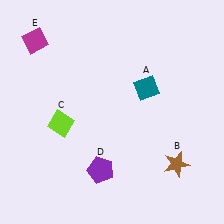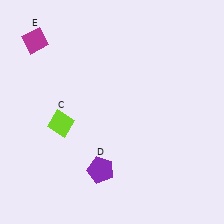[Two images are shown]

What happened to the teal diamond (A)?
The teal diamond (A) was removed in Image 2. It was in the top-right area of Image 1.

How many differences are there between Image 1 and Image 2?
There are 2 differences between the two images.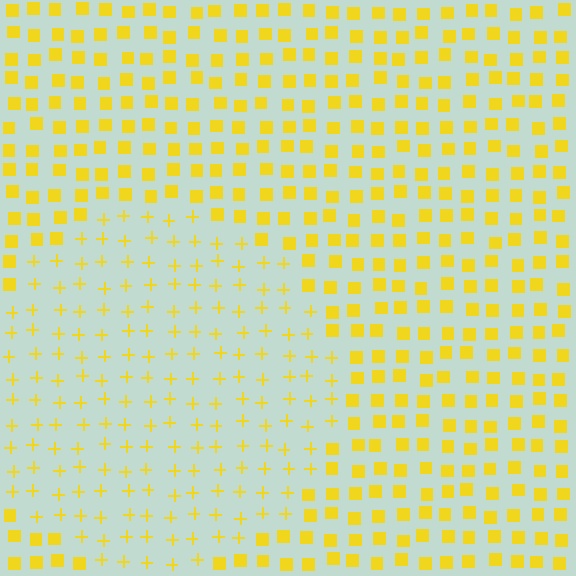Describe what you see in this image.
The image is filled with small yellow elements arranged in a uniform grid. A circle-shaped region contains plus signs, while the surrounding area contains squares. The boundary is defined purely by the change in element shape.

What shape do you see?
I see a circle.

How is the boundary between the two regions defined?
The boundary is defined by a change in element shape: plus signs inside vs. squares outside. All elements share the same color and spacing.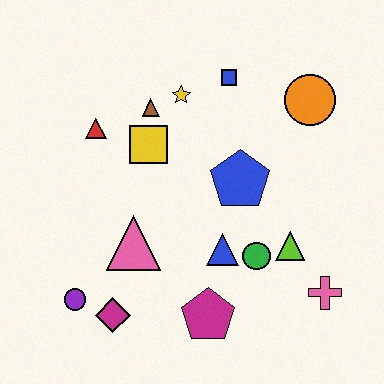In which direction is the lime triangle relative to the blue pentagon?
The lime triangle is below the blue pentagon.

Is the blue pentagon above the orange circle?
No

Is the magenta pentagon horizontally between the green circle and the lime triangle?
No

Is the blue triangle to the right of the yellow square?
Yes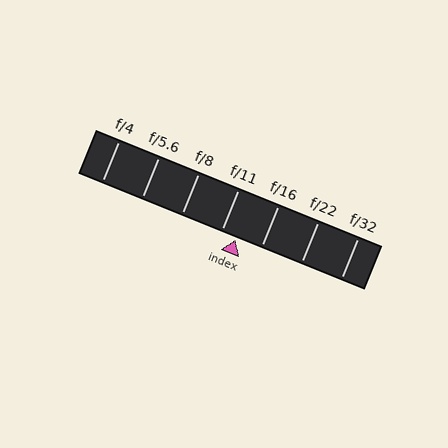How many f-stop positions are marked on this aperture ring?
There are 7 f-stop positions marked.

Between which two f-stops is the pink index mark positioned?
The index mark is between f/11 and f/16.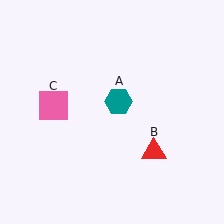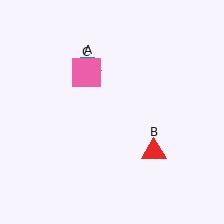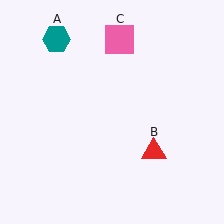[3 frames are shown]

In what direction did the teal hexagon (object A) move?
The teal hexagon (object A) moved up and to the left.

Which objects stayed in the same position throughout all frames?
Red triangle (object B) remained stationary.